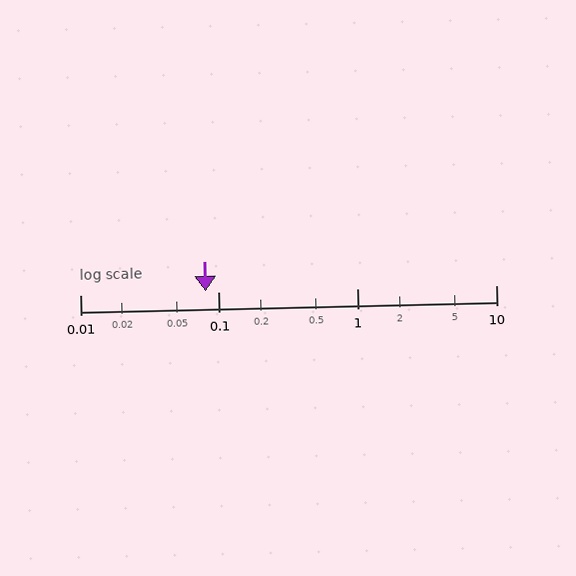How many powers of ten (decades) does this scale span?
The scale spans 3 decades, from 0.01 to 10.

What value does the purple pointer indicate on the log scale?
The pointer indicates approximately 0.081.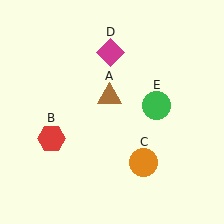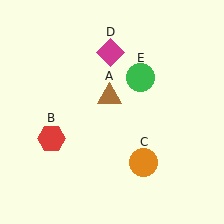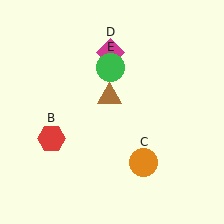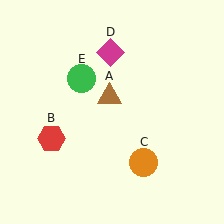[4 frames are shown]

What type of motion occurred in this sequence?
The green circle (object E) rotated counterclockwise around the center of the scene.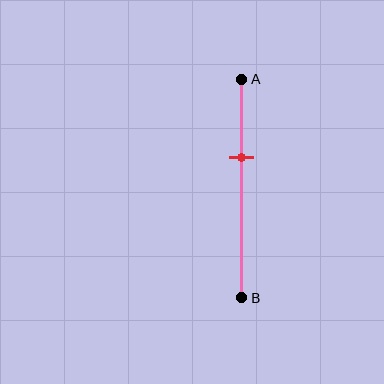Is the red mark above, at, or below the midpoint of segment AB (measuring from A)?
The red mark is above the midpoint of segment AB.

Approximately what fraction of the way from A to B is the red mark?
The red mark is approximately 35% of the way from A to B.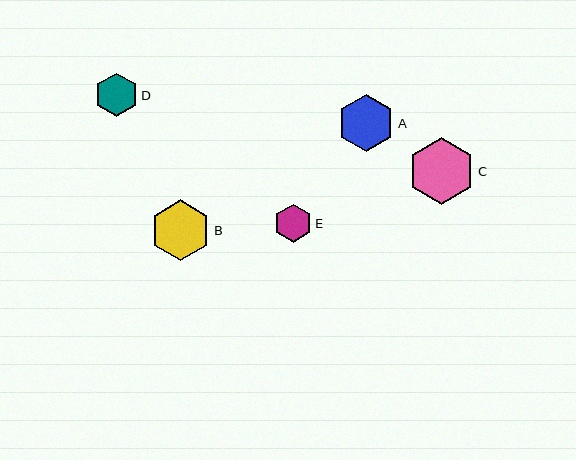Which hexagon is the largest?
Hexagon C is the largest with a size of approximately 67 pixels.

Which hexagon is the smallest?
Hexagon E is the smallest with a size of approximately 38 pixels.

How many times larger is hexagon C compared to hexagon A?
Hexagon C is approximately 1.2 times the size of hexagon A.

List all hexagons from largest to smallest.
From largest to smallest: C, B, A, D, E.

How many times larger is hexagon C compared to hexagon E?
Hexagon C is approximately 1.7 times the size of hexagon E.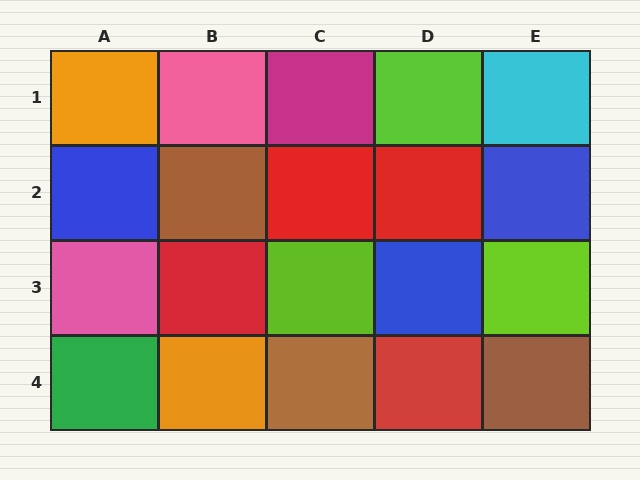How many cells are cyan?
1 cell is cyan.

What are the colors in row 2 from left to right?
Blue, brown, red, red, blue.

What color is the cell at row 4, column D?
Red.